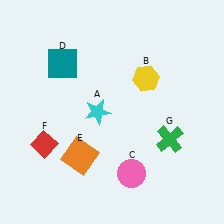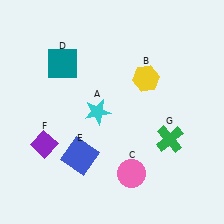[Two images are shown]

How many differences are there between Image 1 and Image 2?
There are 2 differences between the two images.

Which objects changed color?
E changed from orange to blue. F changed from red to purple.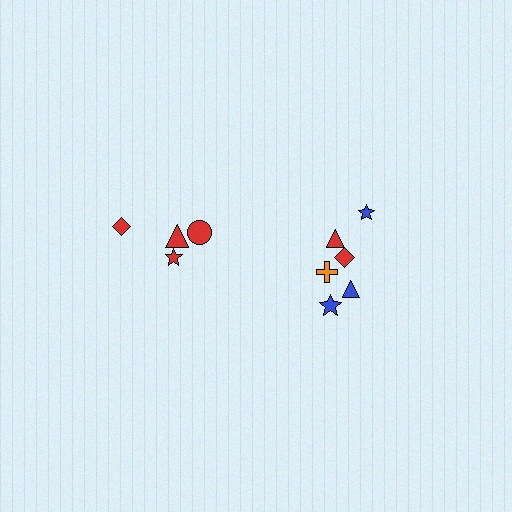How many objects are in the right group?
There are 6 objects.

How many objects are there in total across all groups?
There are 10 objects.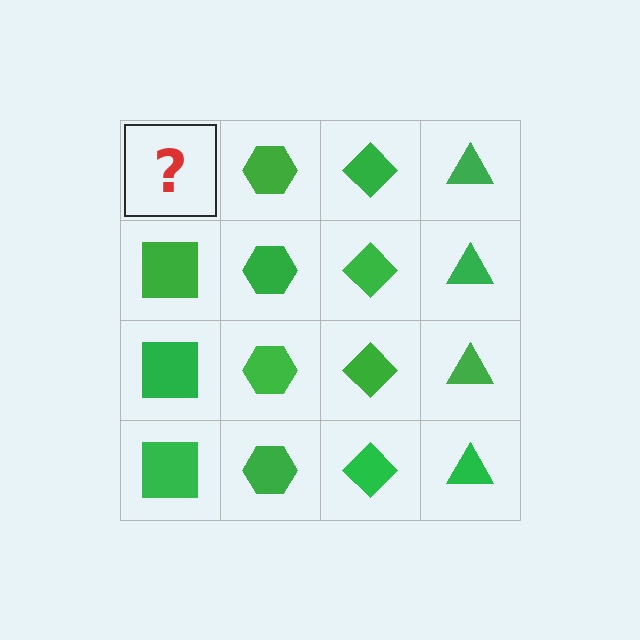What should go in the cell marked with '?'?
The missing cell should contain a green square.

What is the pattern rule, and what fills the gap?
The rule is that each column has a consistent shape. The gap should be filled with a green square.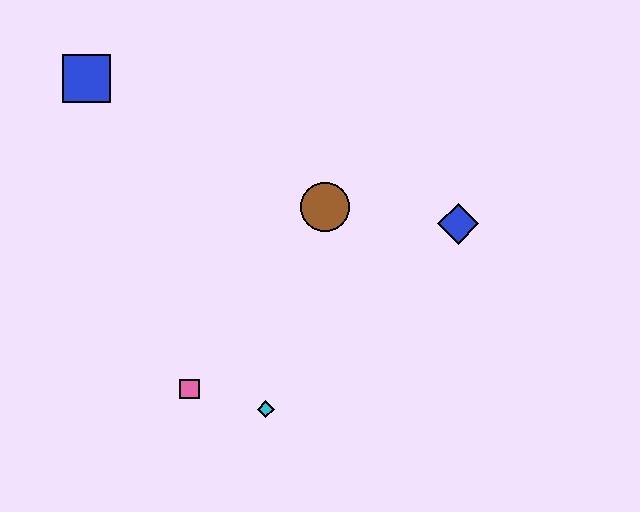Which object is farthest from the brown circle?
The blue square is farthest from the brown circle.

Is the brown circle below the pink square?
No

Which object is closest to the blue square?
The brown circle is closest to the blue square.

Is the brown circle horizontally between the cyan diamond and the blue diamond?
Yes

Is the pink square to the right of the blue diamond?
No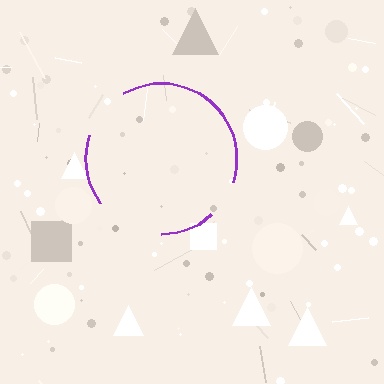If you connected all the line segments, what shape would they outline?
They would outline a circle.